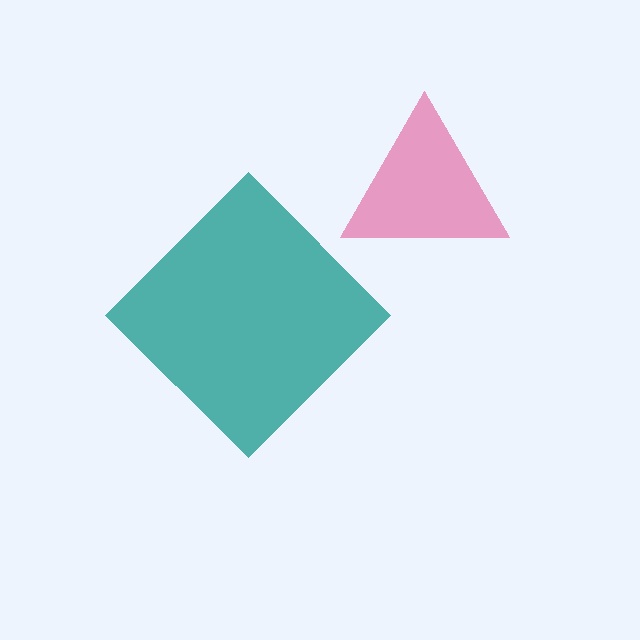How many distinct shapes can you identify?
There are 2 distinct shapes: a pink triangle, a teal diamond.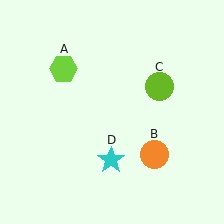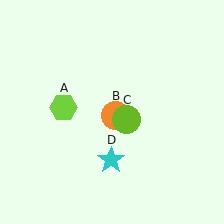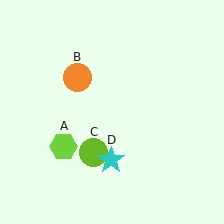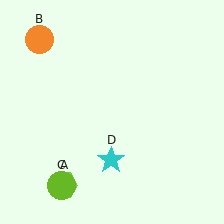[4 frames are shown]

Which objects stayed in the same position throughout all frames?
Cyan star (object D) remained stationary.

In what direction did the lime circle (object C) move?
The lime circle (object C) moved down and to the left.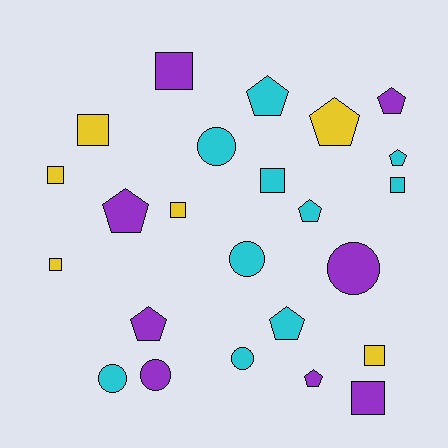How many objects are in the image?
There are 24 objects.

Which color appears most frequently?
Cyan, with 10 objects.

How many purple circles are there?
There are 2 purple circles.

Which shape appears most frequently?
Square, with 9 objects.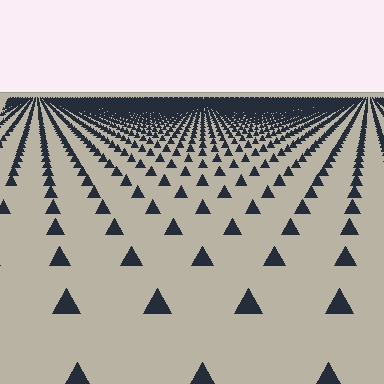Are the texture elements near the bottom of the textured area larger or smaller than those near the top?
Larger. Near the bottom, elements are closer to the viewer and appear at a bigger on-screen size.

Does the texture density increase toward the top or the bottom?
Density increases toward the top.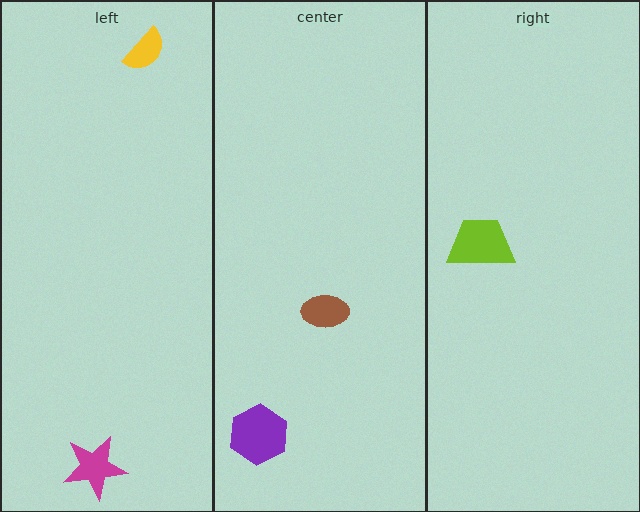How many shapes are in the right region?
1.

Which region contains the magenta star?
The left region.